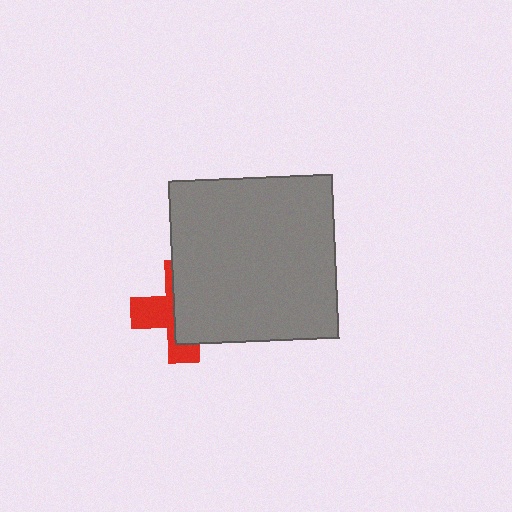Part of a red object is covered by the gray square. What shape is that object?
It is a cross.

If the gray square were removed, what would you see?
You would see the complete red cross.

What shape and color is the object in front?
The object in front is a gray square.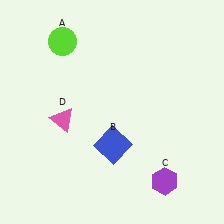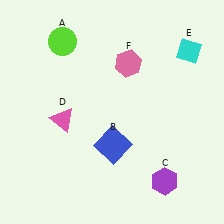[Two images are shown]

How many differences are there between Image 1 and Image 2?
There are 2 differences between the two images.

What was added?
A cyan diamond (E), a pink hexagon (F) were added in Image 2.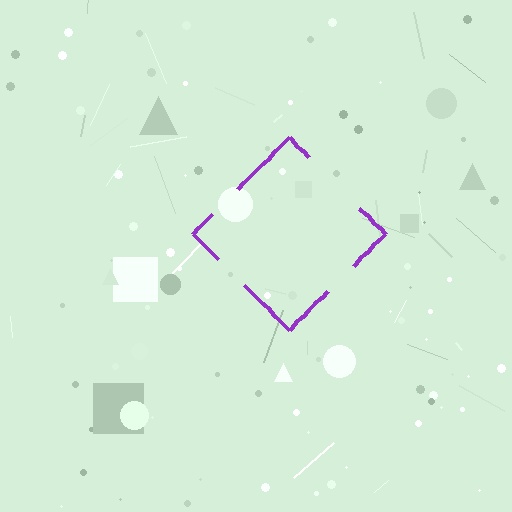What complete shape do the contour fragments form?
The contour fragments form a diamond.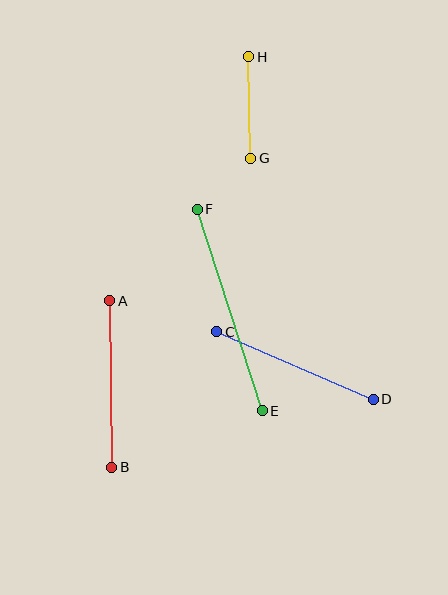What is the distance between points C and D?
The distance is approximately 171 pixels.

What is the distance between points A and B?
The distance is approximately 167 pixels.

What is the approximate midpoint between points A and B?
The midpoint is at approximately (111, 384) pixels.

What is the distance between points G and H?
The distance is approximately 101 pixels.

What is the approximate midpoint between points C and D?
The midpoint is at approximately (295, 366) pixels.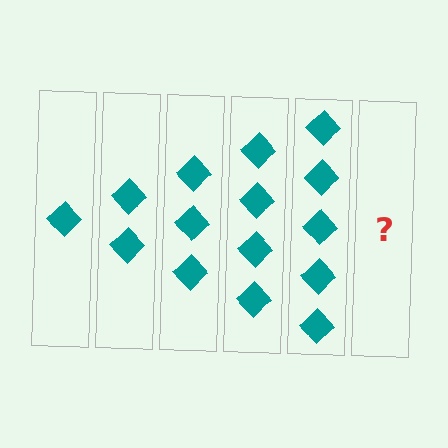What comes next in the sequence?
The next element should be 6 diamonds.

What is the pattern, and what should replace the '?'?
The pattern is that each step adds one more diamond. The '?' should be 6 diamonds.